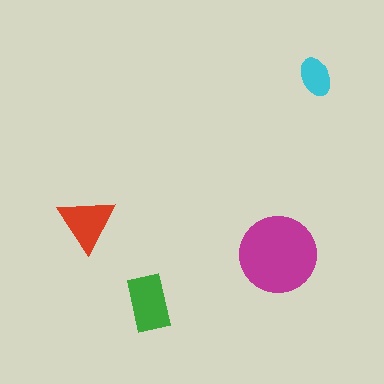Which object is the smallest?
The cyan ellipse.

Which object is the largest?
The magenta circle.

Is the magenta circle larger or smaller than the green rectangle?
Larger.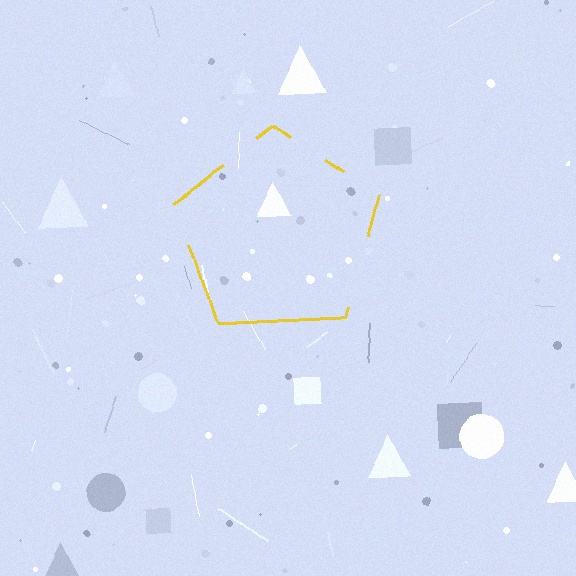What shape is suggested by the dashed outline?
The dashed outline suggests a pentagon.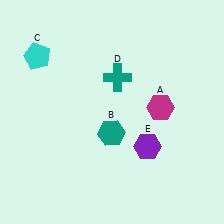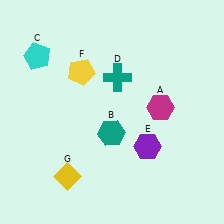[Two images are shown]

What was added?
A yellow pentagon (F), a yellow diamond (G) were added in Image 2.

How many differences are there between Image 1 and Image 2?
There are 2 differences between the two images.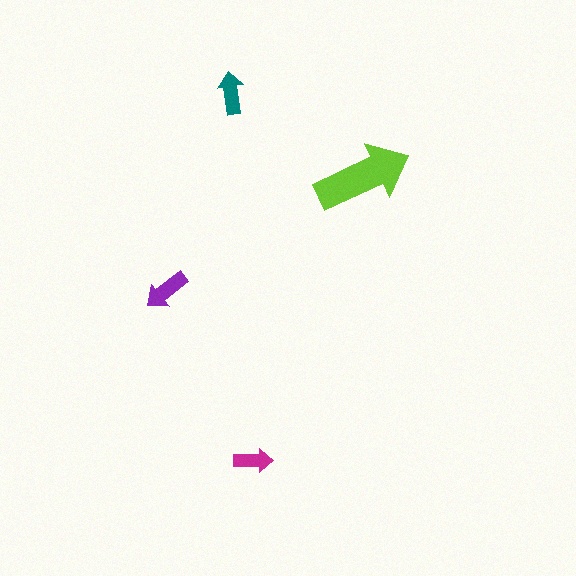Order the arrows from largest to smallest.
the lime one, the purple one, the teal one, the magenta one.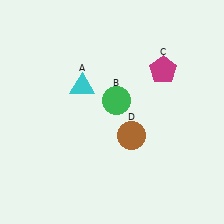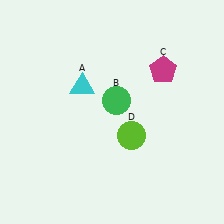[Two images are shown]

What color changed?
The circle (D) changed from brown in Image 1 to lime in Image 2.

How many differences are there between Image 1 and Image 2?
There is 1 difference between the two images.